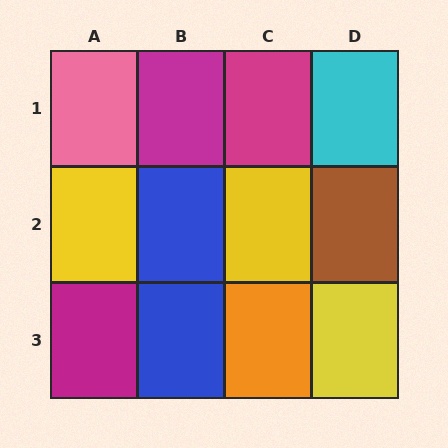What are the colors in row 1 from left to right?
Pink, magenta, magenta, cyan.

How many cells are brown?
1 cell is brown.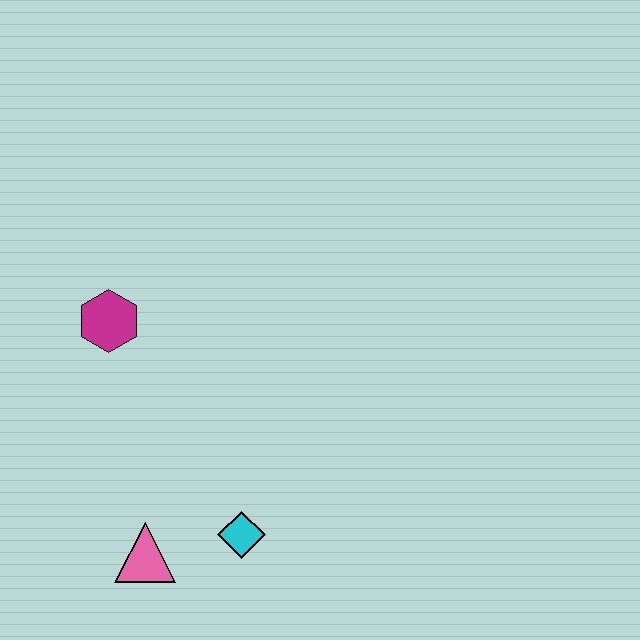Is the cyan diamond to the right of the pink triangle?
Yes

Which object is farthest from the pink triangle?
The magenta hexagon is farthest from the pink triangle.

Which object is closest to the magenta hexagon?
The pink triangle is closest to the magenta hexagon.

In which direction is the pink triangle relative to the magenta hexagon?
The pink triangle is below the magenta hexagon.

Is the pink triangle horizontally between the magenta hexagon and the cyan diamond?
Yes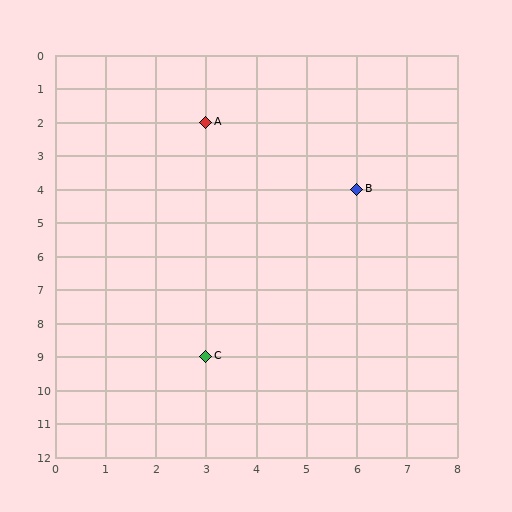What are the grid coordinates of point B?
Point B is at grid coordinates (6, 4).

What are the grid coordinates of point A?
Point A is at grid coordinates (3, 2).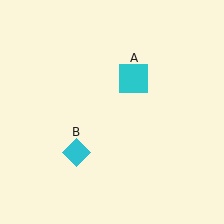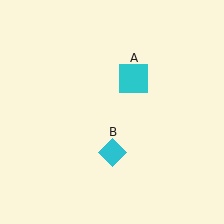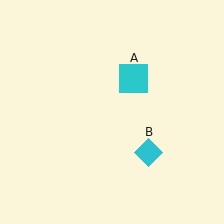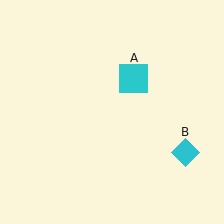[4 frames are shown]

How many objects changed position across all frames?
1 object changed position: cyan diamond (object B).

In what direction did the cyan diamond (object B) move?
The cyan diamond (object B) moved right.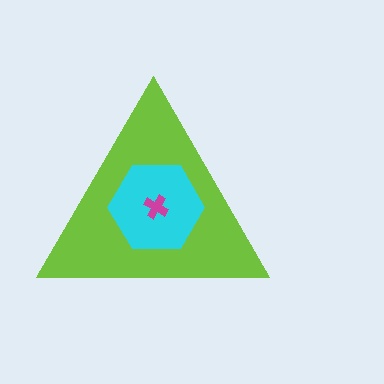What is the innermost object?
The magenta cross.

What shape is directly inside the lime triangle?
The cyan hexagon.